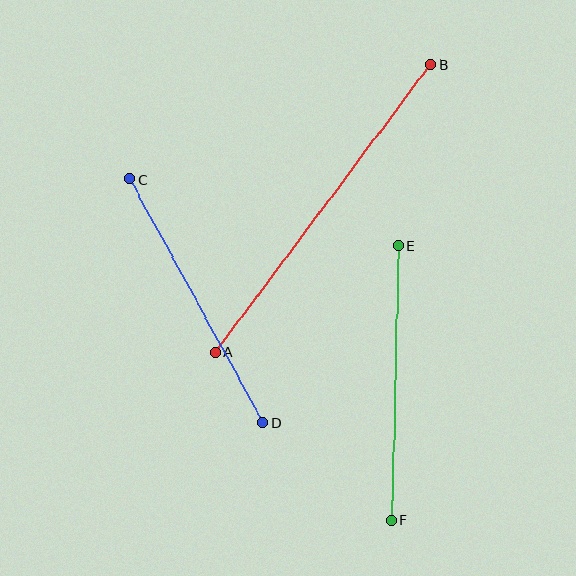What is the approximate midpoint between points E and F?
The midpoint is at approximately (395, 383) pixels.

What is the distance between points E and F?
The distance is approximately 274 pixels.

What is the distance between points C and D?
The distance is approximately 277 pixels.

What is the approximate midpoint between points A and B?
The midpoint is at approximately (323, 208) pixels.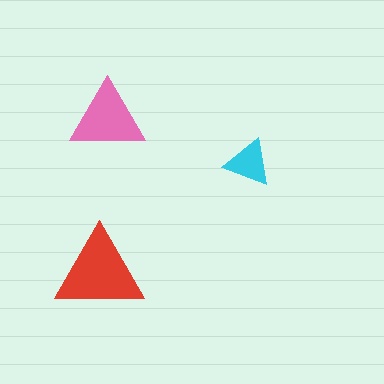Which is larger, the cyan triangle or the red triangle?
The red one.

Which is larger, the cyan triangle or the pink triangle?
The pink one.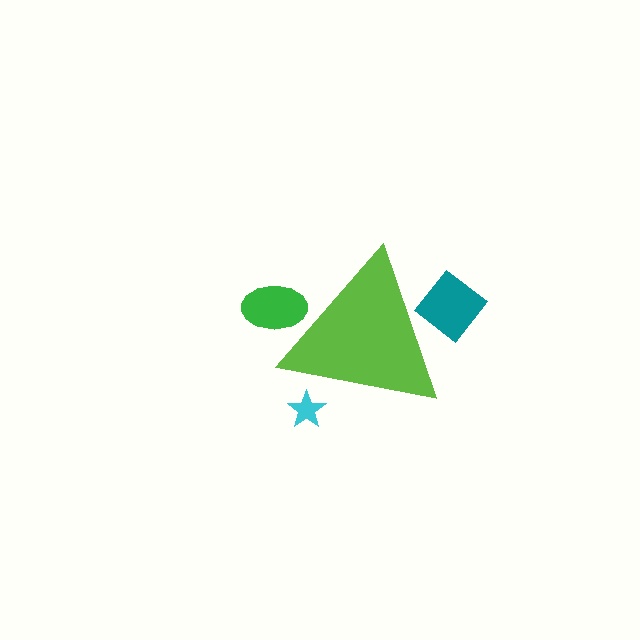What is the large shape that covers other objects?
A lime triangle.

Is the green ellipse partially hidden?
Yes, the green ellipse is partially hidden behind the lime triangle.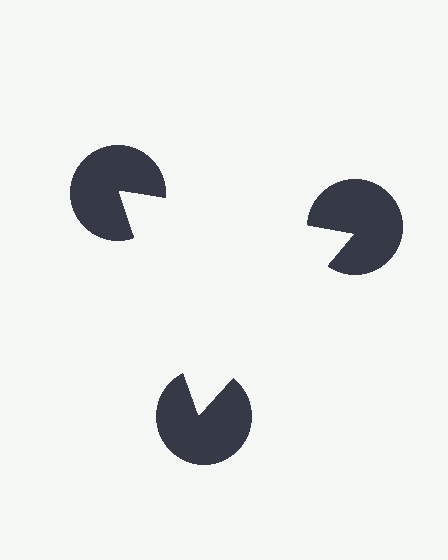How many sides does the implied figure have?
3 sides.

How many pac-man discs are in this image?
There are 3 — one at each vertex of the illusory triangle.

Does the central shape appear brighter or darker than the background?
It typically appears slightly brighter than the background, even though no actual brightness change is drawn.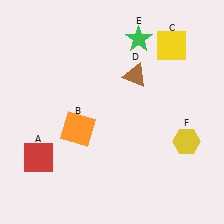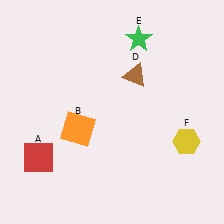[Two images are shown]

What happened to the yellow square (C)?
The yellow square (C) was removed in Image 2. It was in the top-right area of Image 1.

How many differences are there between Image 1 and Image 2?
There is 1 difference between the two images.